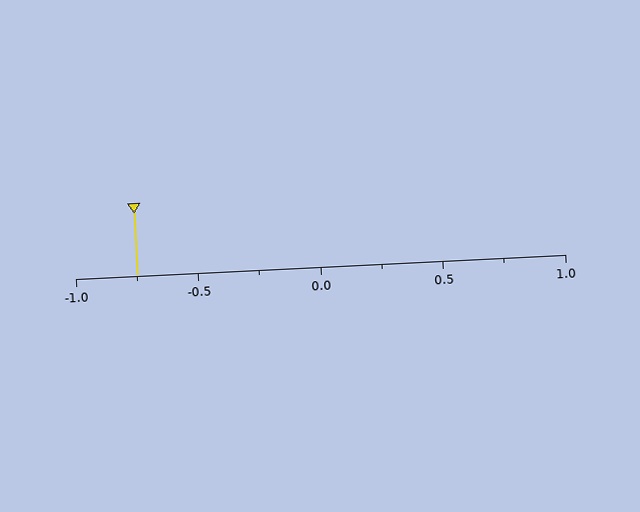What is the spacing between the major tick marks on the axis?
The major ticks are spaced 0.5 apart.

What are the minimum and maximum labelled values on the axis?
The axis runs from -1.0 to 1.0.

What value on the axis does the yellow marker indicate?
The marker indicates approximately -0.75.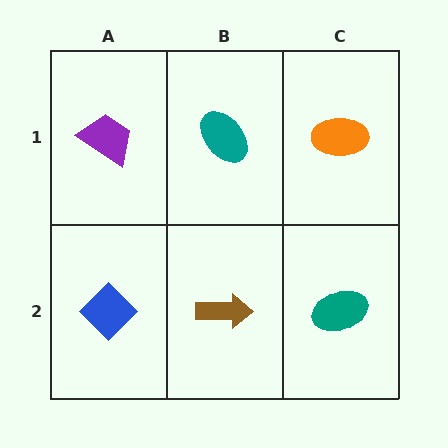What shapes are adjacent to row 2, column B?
A teal ellipse (row 1, column B), a blue diamond (row 2, column A), a teal ellipse (row 2, column C).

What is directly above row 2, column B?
A teal ellipse.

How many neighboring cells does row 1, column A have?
2.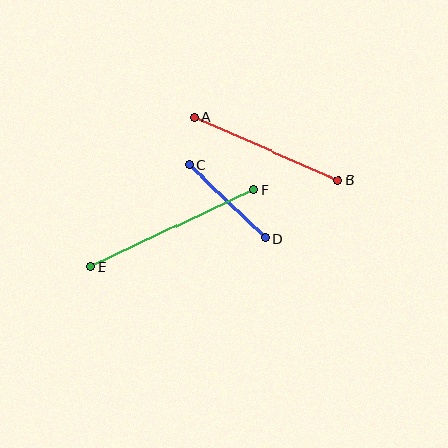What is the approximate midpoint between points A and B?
The midpoint is at approximately (266, 149) pixels.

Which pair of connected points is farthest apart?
Points E and F are farthest apart.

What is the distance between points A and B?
The distance is approximately 157 pixels.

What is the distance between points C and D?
The distance is approximately 106 pixels.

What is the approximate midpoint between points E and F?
The midpoint is at approximately (172, 228) pixels.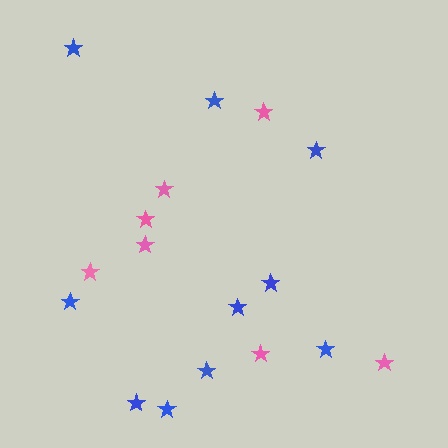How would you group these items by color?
There are 2 groups: one group of blue stars (10) and one group of pink stars (7).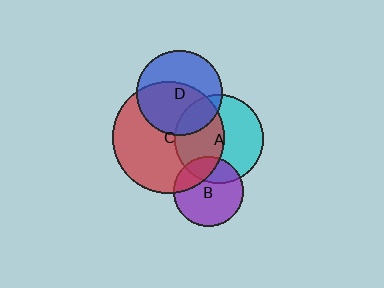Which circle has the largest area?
Circle C (red).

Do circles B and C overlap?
Yes.